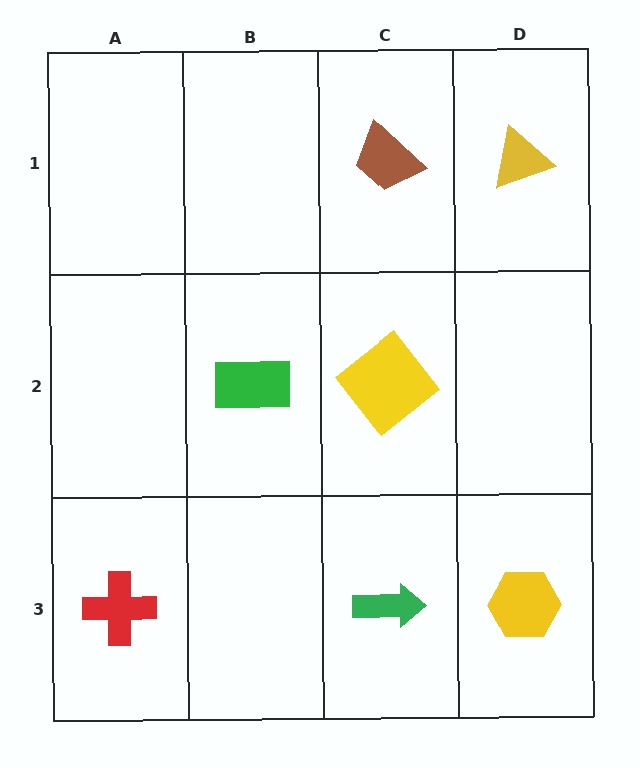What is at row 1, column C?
A brown trapezoid.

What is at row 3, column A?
A red cross.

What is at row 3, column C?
A green arrow.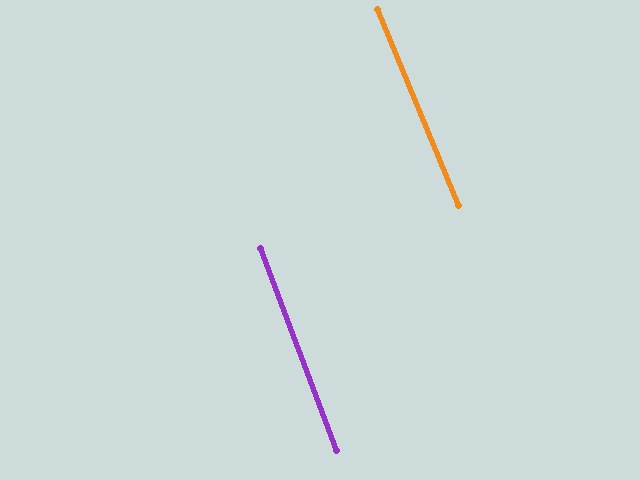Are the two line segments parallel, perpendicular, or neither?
Parallel — their directions differ by only 1.7°.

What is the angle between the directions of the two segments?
Approximately 2 degrees.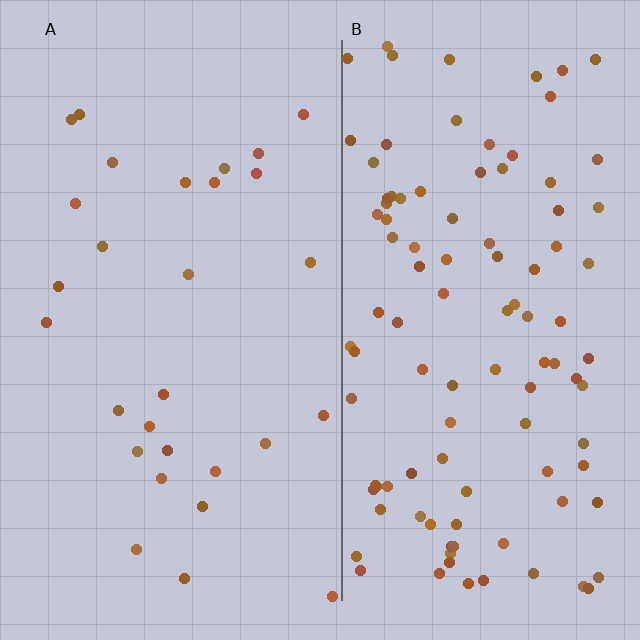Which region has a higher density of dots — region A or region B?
B (the right).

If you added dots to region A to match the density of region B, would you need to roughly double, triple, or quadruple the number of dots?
Approximately quadruple.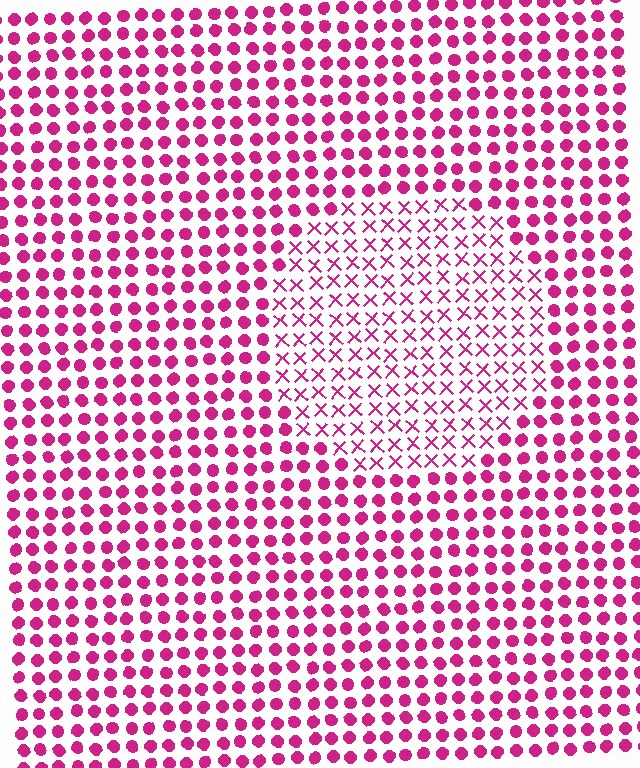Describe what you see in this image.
The image is filled with small magenta elements arranged in a uniform grid. A circle-shaped region contains X marks, while the surrounding area contains circles. The boundary is defined purely by the change in element shape.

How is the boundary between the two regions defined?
The boundary is defined by a change in element shape: X marks inside vs. circles outside. All elements share the same color and spacing.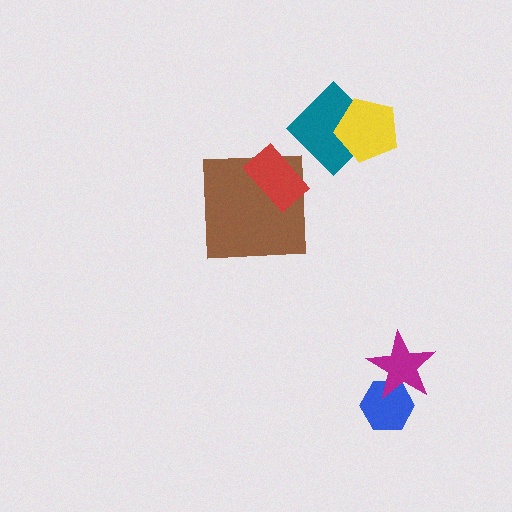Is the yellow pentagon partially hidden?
No, no other shape covers it.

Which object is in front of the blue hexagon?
The magenta star is in front of the blue hexagon.